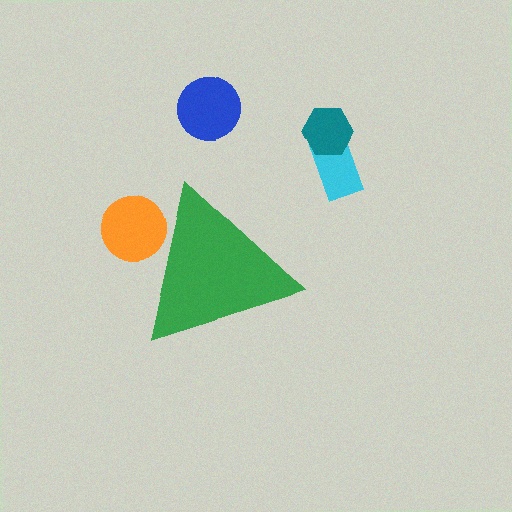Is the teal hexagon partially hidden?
No, the teal hexagon is fully visible.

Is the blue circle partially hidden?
No, the blue circle is fully visible.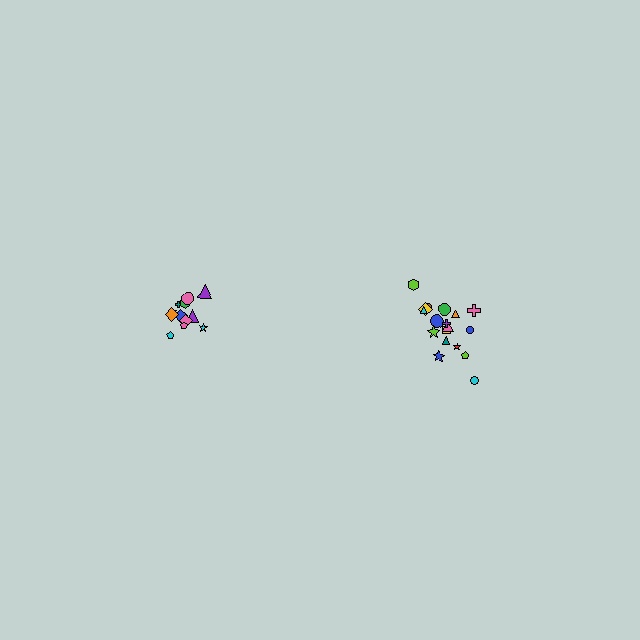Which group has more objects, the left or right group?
The right group.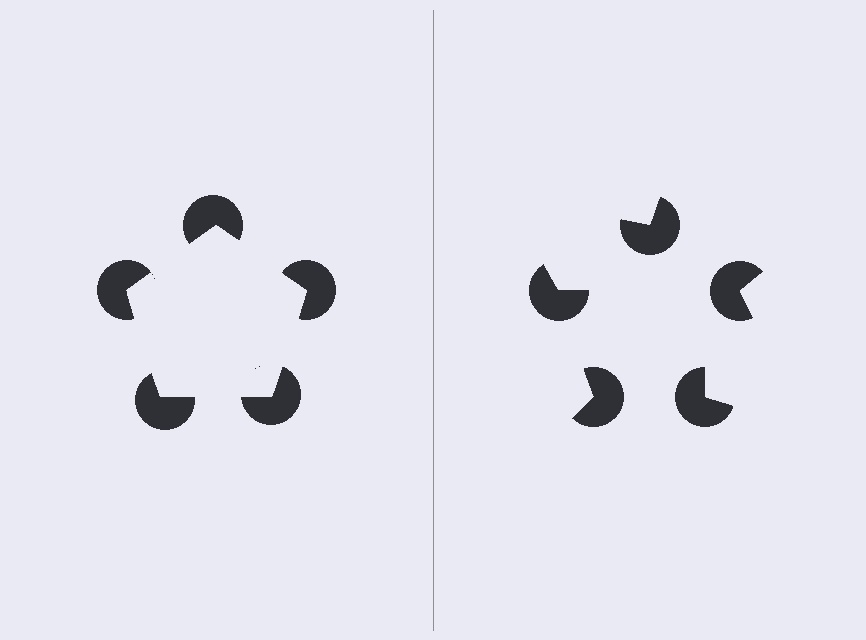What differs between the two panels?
The pac-man discs are positioned identically on both sides; only the wedge orientations differ. On the left they align to a pentagon; on the right they are misaligned.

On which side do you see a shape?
An illusory pentagon appears on the left side. On the right side the wedge cuts are rotated, so no coherent shape forms.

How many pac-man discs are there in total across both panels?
10 — 5 on each side.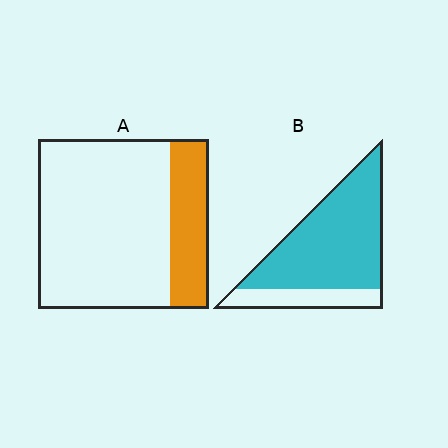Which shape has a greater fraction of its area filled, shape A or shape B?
Shape B.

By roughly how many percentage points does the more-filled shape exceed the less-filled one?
By roughly 55 percentage points (B over A).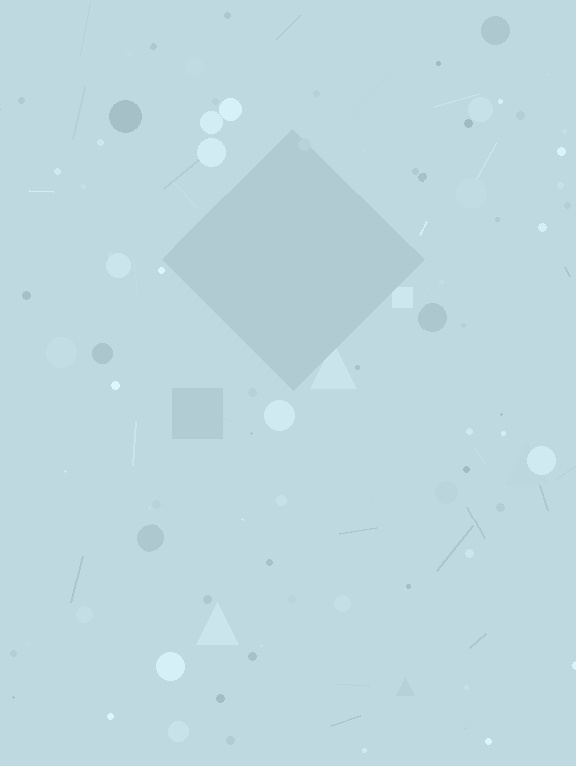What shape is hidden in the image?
A diamond is hidden in the image.